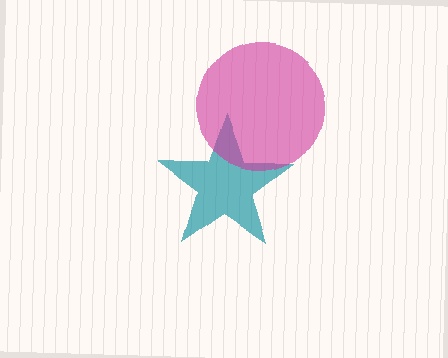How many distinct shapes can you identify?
There are 2 distinct shapes: a teal star, a magenta circle.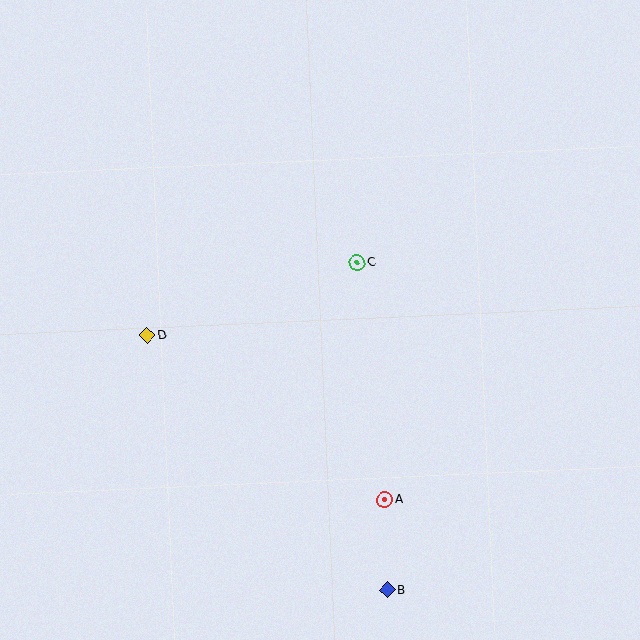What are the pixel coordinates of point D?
Point D is at (147, 336).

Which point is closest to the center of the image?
Point C at (357, 263) is closest to the center.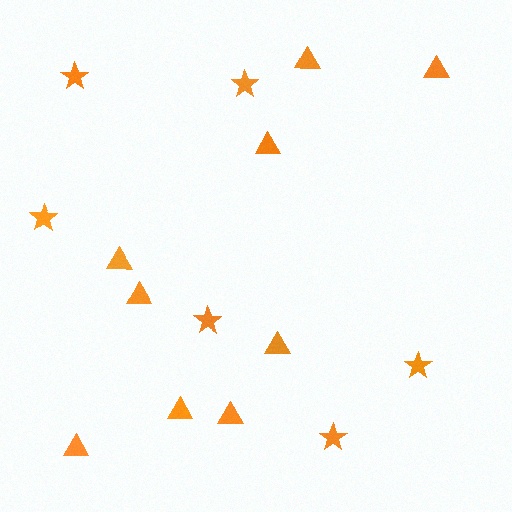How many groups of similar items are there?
There are 2 groups: one group of stars (6) and one group of triangles (9).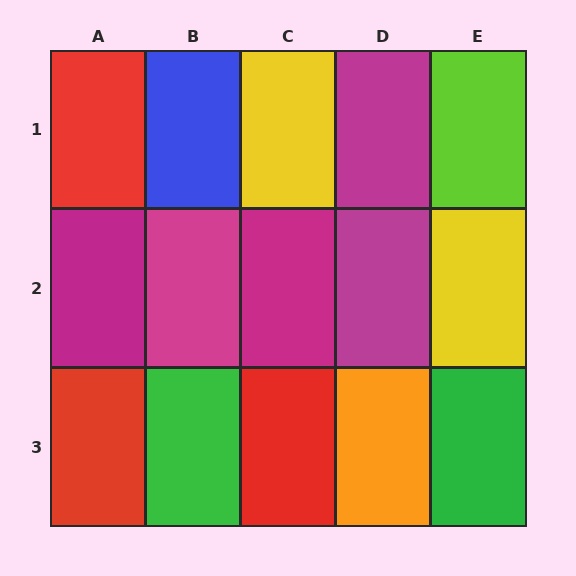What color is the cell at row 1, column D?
Magenta.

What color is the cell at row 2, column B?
Magenta.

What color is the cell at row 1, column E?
Lime.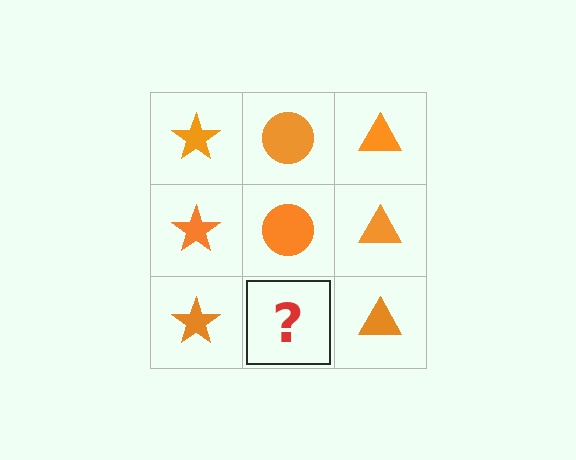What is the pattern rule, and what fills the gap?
The rule is that each column has a consistent shape. The gap should be filled with an orange circle.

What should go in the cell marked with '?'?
The missing cell should contain an orange circle.